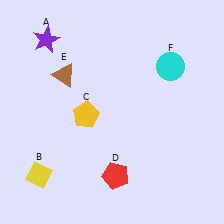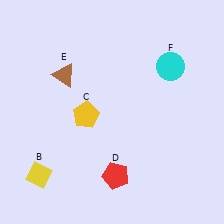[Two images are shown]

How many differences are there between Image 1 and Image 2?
There is 1 difference between the two images.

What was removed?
The purple star (A) was removed in Image 2.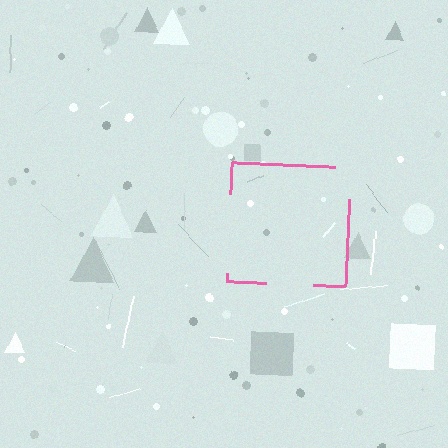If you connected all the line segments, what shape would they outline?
They would outline a square.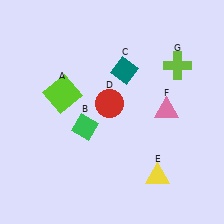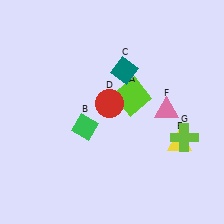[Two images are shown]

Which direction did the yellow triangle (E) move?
The yellow triangle (E) moved up.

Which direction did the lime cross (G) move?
The lime cross (G) moved down.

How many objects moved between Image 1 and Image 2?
3 objects moved between the two images.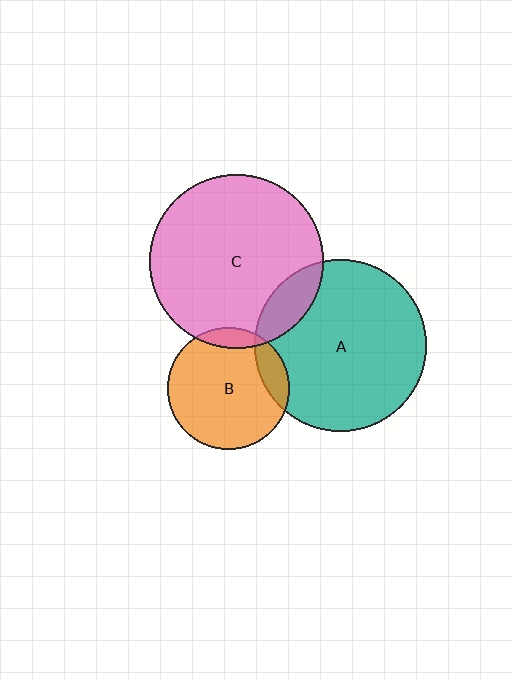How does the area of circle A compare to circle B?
Approximately 2.0 times.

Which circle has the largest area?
Circle C (pink).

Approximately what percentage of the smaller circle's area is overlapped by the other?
Approximately 10%.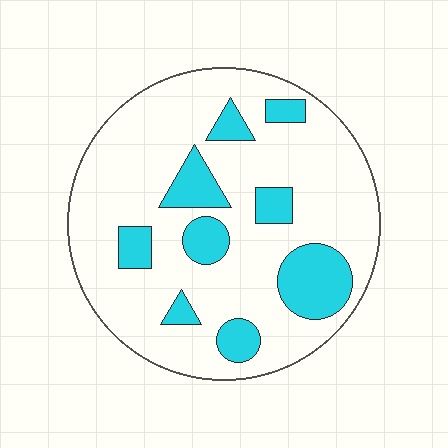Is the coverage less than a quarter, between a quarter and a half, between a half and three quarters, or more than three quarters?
Less than a quarter.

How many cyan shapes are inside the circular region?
9.